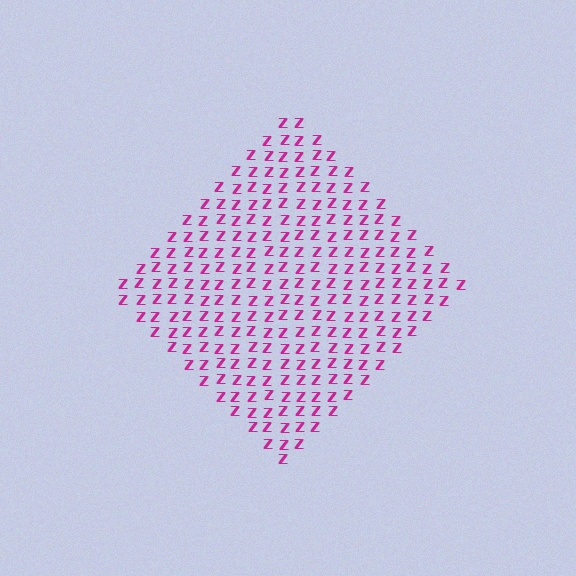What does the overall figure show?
The overall figure shows a diamond.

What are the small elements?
The small elements are letter Z's.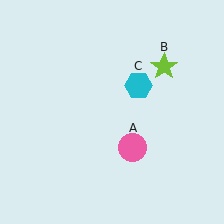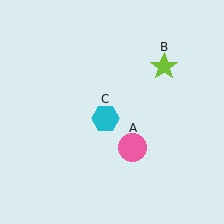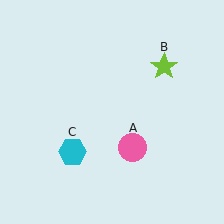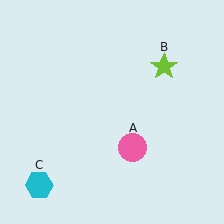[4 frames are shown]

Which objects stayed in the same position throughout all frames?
Pink circle (object A) and lime star (object B) remained stationary.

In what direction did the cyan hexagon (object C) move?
The cyan hexagon (object C) moved down and to the left.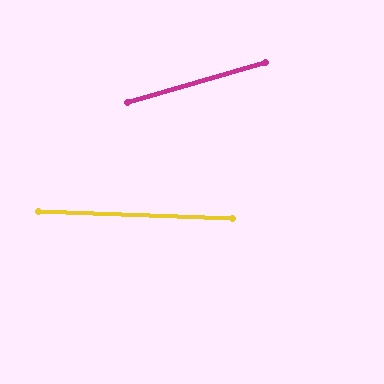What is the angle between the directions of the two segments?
Approximately 18 degrees.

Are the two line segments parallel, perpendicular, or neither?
Neither parallel nor perpendicular — they differ by about 18°.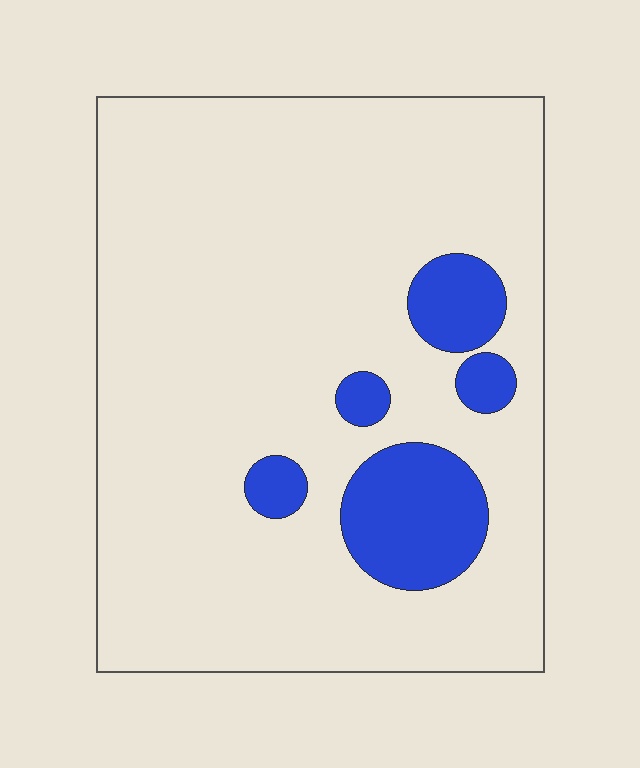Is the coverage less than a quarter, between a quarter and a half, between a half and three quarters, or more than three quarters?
Less than a quarter.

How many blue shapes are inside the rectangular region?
5.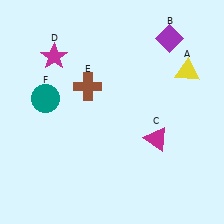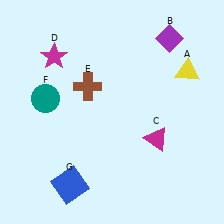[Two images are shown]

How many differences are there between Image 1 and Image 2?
There is 1 difference between the two images.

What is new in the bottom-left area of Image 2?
A blue square (G) was added in the bottom-left area of Image 2.